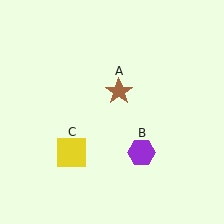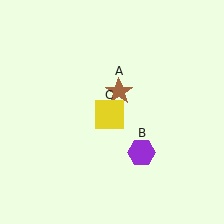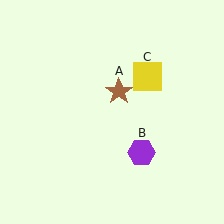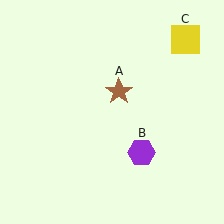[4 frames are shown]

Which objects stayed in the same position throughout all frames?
Brown star (object A) and purple hexagon (object B) remained stationary.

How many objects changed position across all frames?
1 object changed position: yellow square (object C).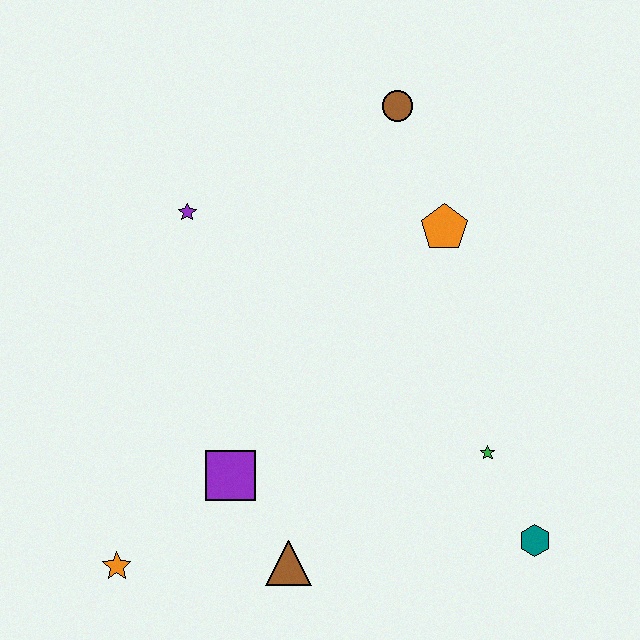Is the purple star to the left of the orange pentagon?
Yes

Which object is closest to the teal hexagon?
The green star is closest to the teal hexagon.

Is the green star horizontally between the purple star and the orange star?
No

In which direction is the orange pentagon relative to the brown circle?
The orange pentagon is below the brown circle.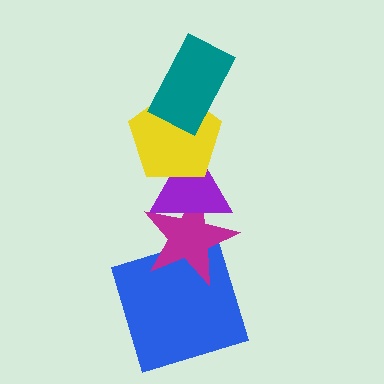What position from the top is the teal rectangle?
The teal rectangle is 1st from the top.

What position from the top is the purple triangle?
The purple triangle is 3rd from the top.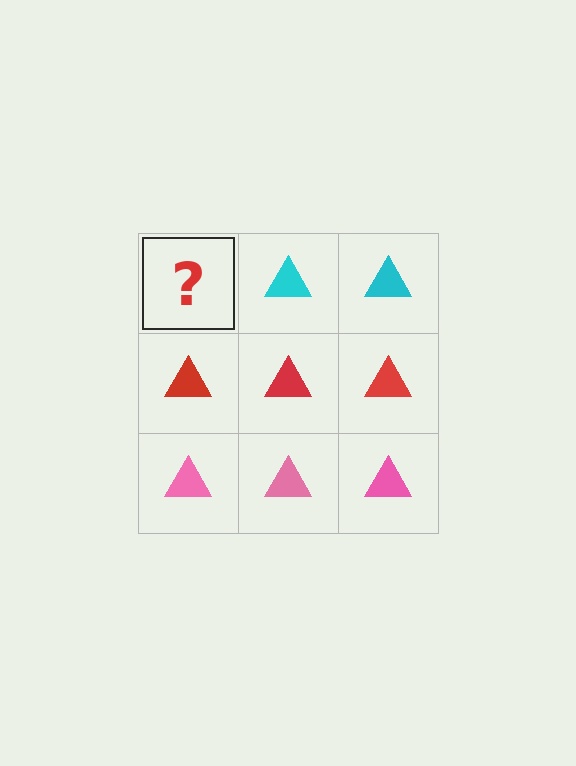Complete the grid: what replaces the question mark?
The question mark should be replaced with a cyan triangle.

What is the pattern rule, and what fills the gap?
The rule is that each row has a consistent color. The gap should be filled with a cyan triangle.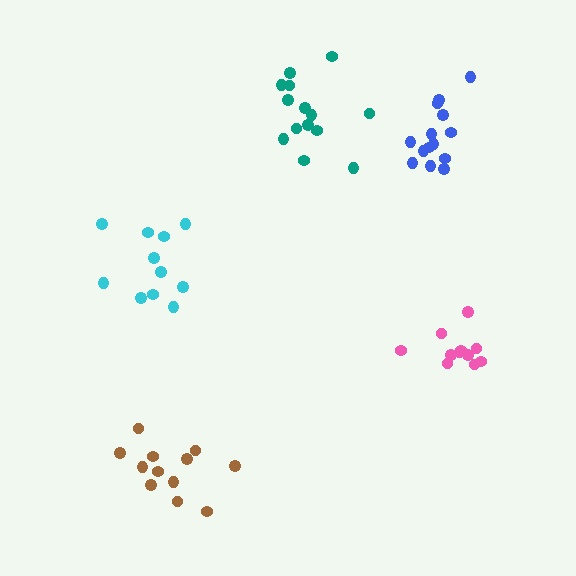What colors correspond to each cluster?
The clusters are colored: cyan, pink, teal, brown, blue.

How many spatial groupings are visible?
There are 5 spatial groupings.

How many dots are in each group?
Group 1: 11 dots, Group 2: 11 dots, Group 3: 14 dots, Group 4: 12 dots, Group 5: 14 dots (62 total).